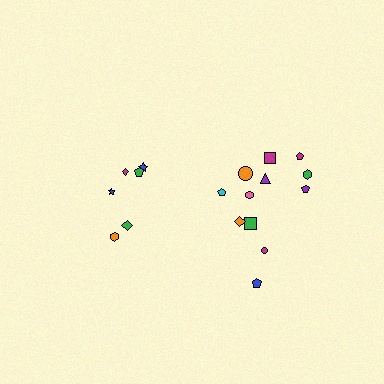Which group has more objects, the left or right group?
The right group.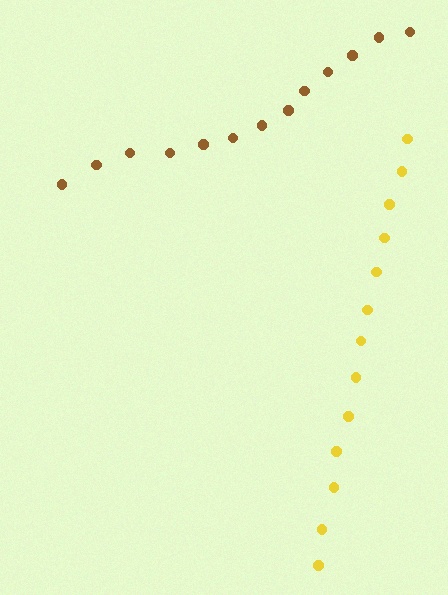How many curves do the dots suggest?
There are 2 distinct paths.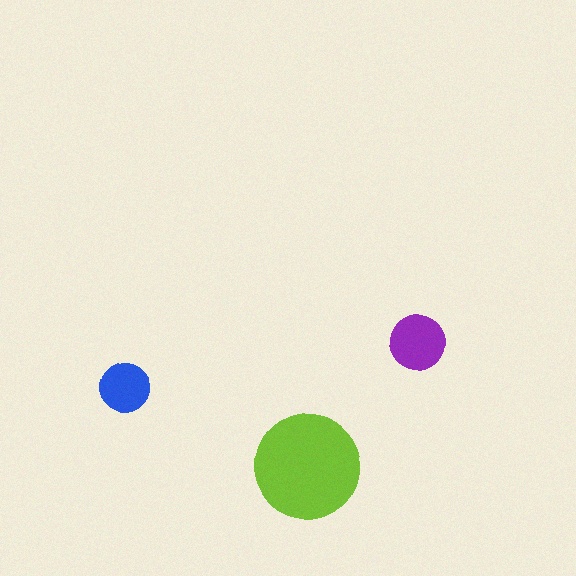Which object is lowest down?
The lime circle is bottommost.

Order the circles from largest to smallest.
the lime one, the purple one, the blue one.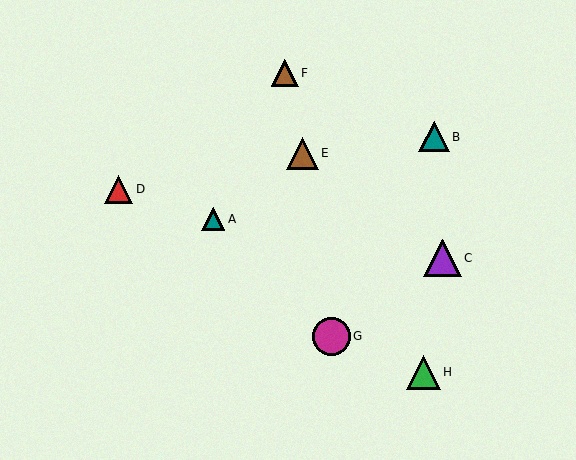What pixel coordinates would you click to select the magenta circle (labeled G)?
Click at (331, 336) to select the magenta circle G.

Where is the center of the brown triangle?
The center of the brown triangle is at (285, 73).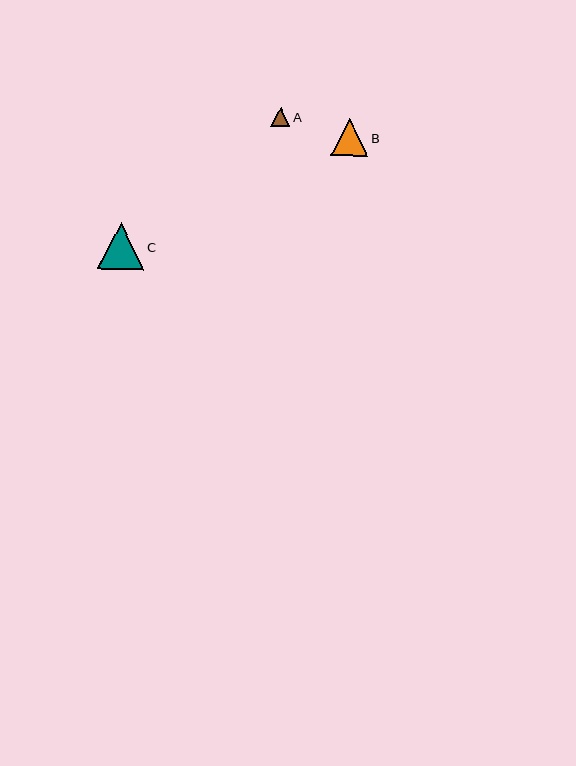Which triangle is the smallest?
Triangle A is the smallest with a size of approximately 19 pixels.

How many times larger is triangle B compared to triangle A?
Triangle B is approximately 1.9 times the size of triangle A.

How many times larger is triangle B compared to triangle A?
Triangle B is approximately 1.9 times the size of triangle A.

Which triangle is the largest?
Triangle C is the largest with a size of approximately 46 pixels.